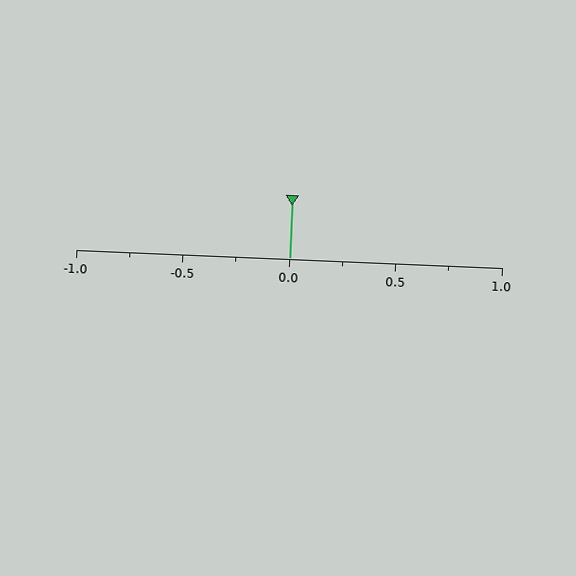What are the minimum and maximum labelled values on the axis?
The axis runs from -1.0 to 1.0.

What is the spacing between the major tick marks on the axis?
The major ticks are spaced 0.5 apart.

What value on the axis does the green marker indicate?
The marker indicates approximately 0.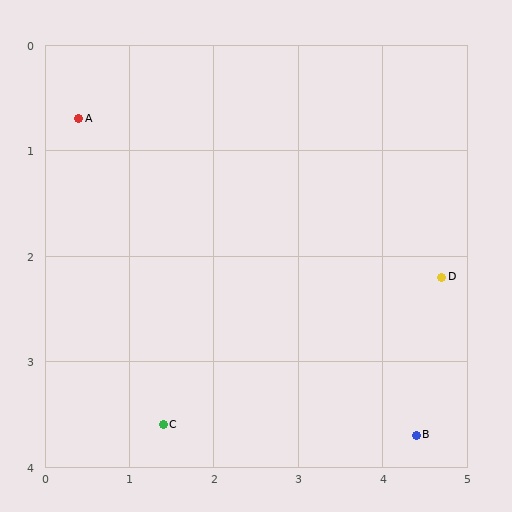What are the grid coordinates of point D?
Point D is at approximately (4.7, 2.2).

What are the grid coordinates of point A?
Point A is at approximately (0.4, 0.7).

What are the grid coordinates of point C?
Point C is at approximately (1.4, 3.6).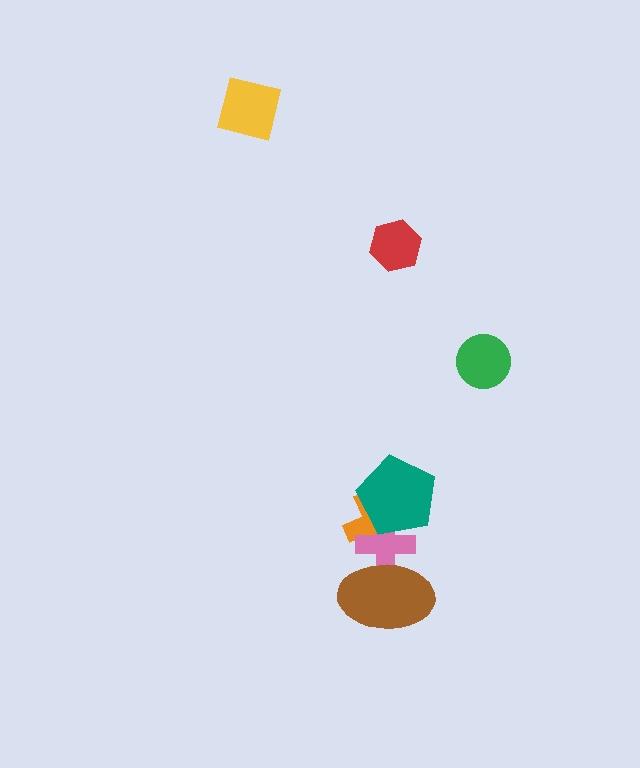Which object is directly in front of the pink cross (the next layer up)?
The brown ellipse is directly in front of the pink cross.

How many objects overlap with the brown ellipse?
1 object overlaps with the brown ellipse.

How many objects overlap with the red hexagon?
0 objects overlap with the red hexagon.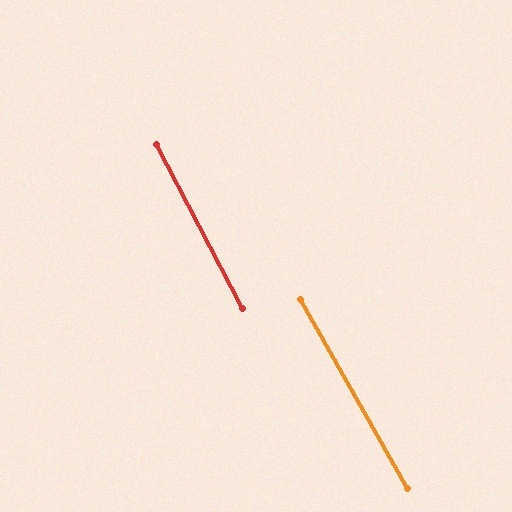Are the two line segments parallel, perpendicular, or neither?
Parallel — their directions differ by only 1.9°.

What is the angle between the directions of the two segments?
Approximately 2 degrees.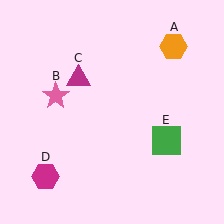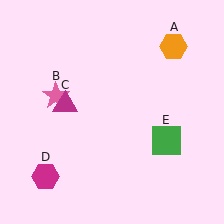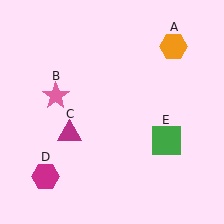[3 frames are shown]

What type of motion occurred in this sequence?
The magenta triangle (object C) rotated counterclockwise around the center of the scene.